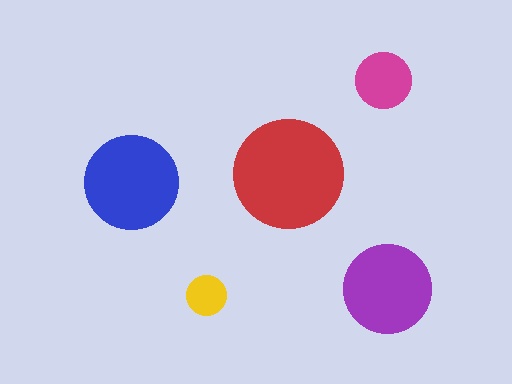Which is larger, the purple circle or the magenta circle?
The purple one.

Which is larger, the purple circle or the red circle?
The red one.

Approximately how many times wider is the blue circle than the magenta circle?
About 1.5 times wider.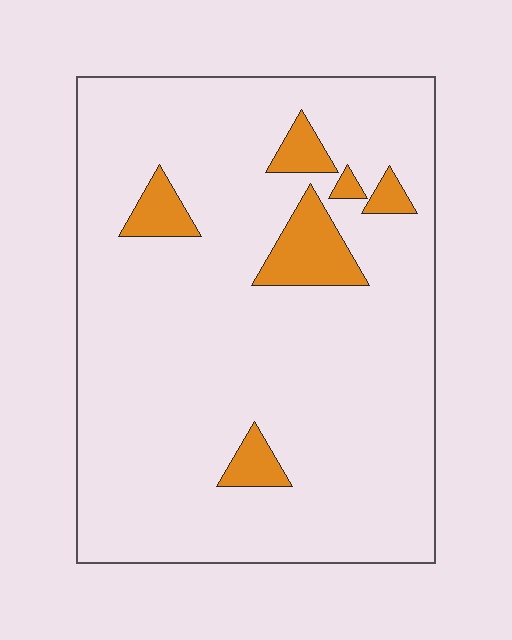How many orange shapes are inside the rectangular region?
6.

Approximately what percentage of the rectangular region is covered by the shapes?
Approximately 10%.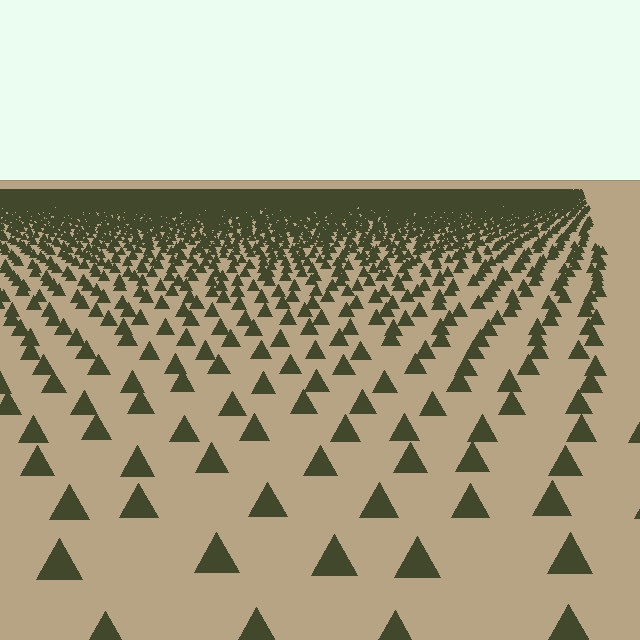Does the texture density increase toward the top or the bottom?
Density increases toward the top.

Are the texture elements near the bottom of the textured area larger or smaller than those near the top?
Larger. Near the bottom, elements are closer to the viewer and appear at a bigger on-screen size.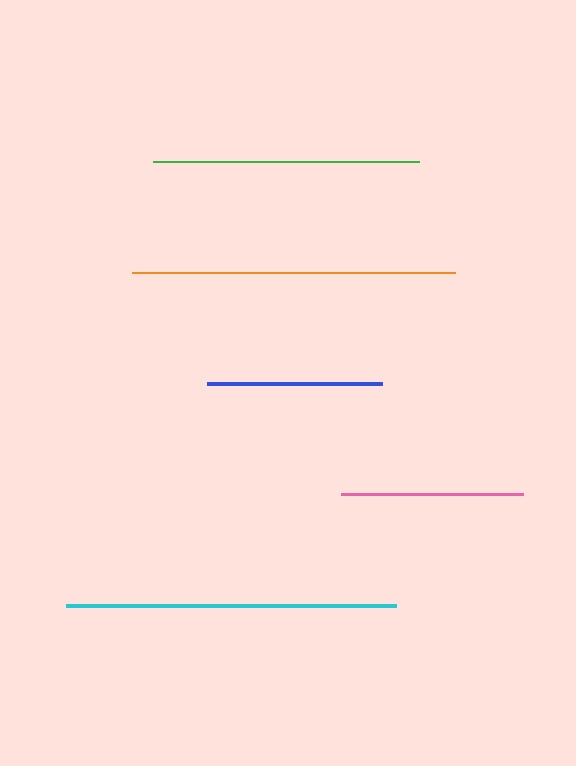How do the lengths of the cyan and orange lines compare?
The cyan and orange lines are approximately the same length.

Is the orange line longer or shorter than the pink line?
The orange line is longer than the pink line.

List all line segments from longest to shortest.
From longest to shortest: cyan, orange, green, pink, blue.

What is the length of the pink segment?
The pink segment is approximately 182 pixels long.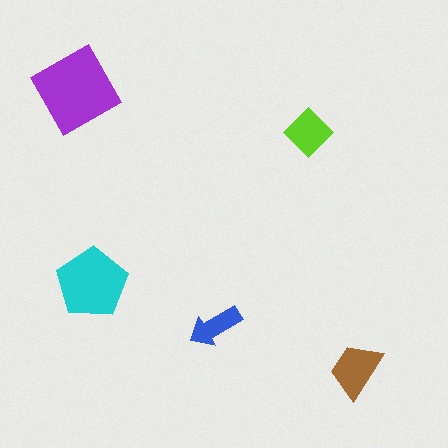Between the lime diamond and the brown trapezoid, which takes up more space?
The brown trapezoid.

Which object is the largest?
The purple square.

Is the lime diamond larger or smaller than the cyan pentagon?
Smaller.